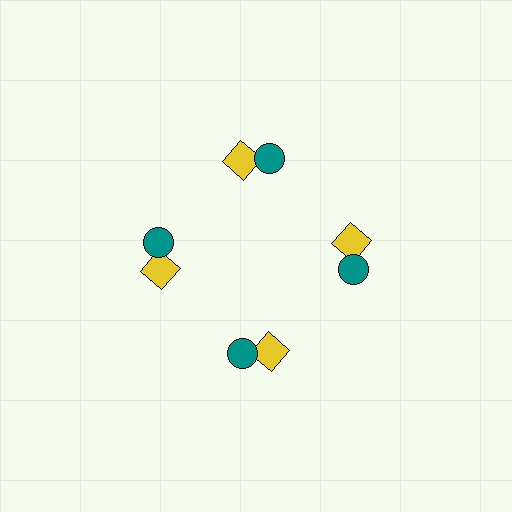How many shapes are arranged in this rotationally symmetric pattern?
There are 8 shapes, arranged in 4 groups of 2.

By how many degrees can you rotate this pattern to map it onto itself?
The pattern maps onto itself every 90 degrees of rotation.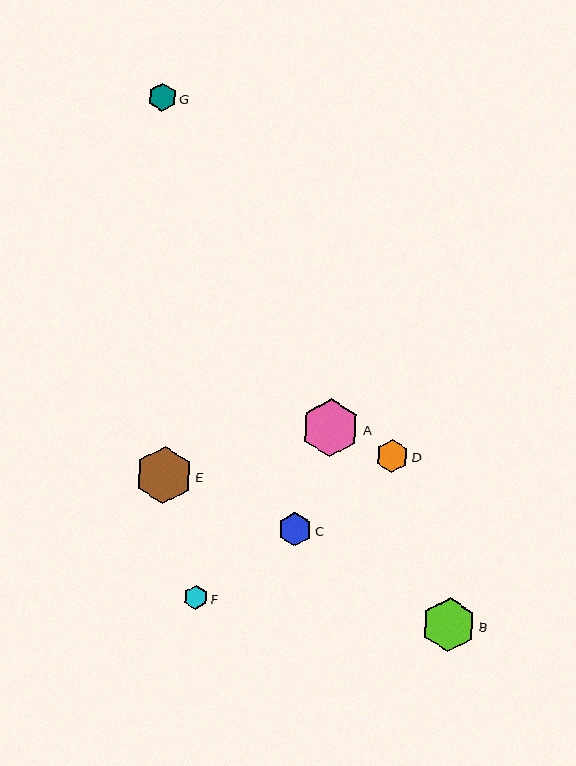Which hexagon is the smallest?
Hexagon F is the smallest with a size of approximately 24 pixels.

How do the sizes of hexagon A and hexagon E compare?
Hexagon A and hexagon E are approximately the same size.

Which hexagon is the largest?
Hexagon A is the largest with a size of approximately 58 pixels.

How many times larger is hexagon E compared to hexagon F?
Hexagon E is approximately 2.4 times the size of hexagon F.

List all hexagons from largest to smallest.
From largest to smallest: A, E, B, C, D, G, F.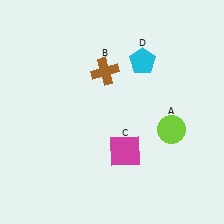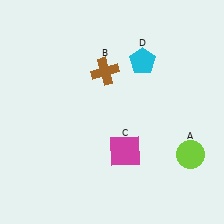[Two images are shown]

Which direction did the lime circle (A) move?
The lime circle (A) moved down.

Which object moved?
The lime circle (A) moved down.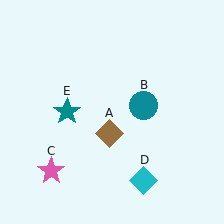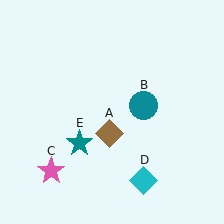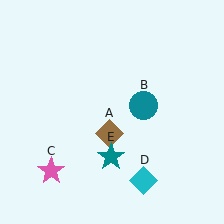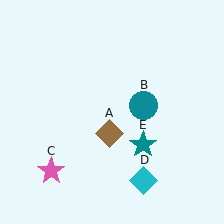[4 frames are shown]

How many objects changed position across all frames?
1 object changed position: teal star (object E).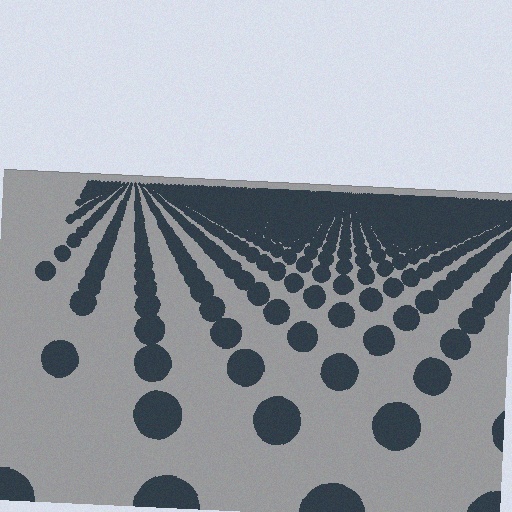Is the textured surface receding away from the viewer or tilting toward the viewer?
The surface is receding away from the viewer. Texture elements get smaller and denser toward the top.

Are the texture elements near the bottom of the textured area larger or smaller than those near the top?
Larger. Near the bottom, elements are closer to the viewer and appear at a bigger on-screen size.